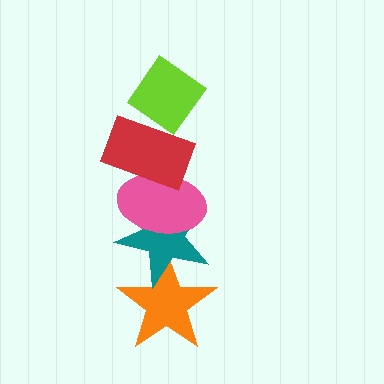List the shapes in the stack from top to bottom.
From top to bottom: the lime diamond, the red rectangle, the pink ellipse, the teal star, the orange star.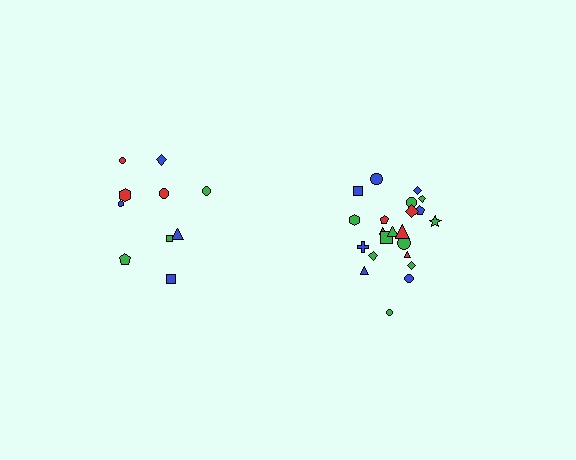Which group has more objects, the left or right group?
The right group.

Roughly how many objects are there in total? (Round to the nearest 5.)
Roughly 30 objects in total.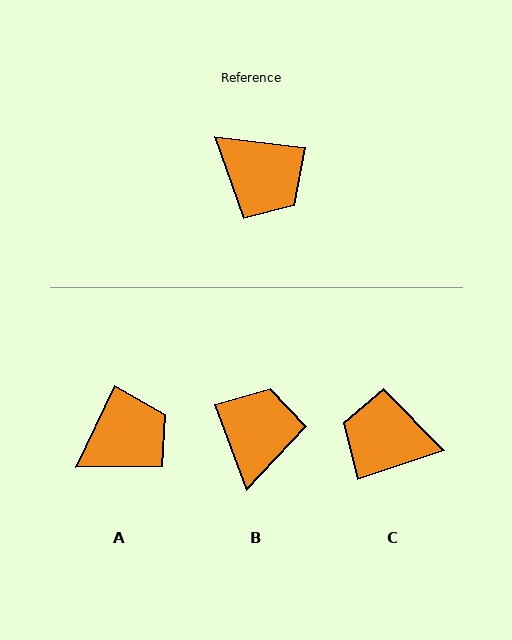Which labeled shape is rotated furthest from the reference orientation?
C, about 155 degrees away.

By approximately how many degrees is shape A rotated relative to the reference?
Approximately 72 degrees counter-clockwise.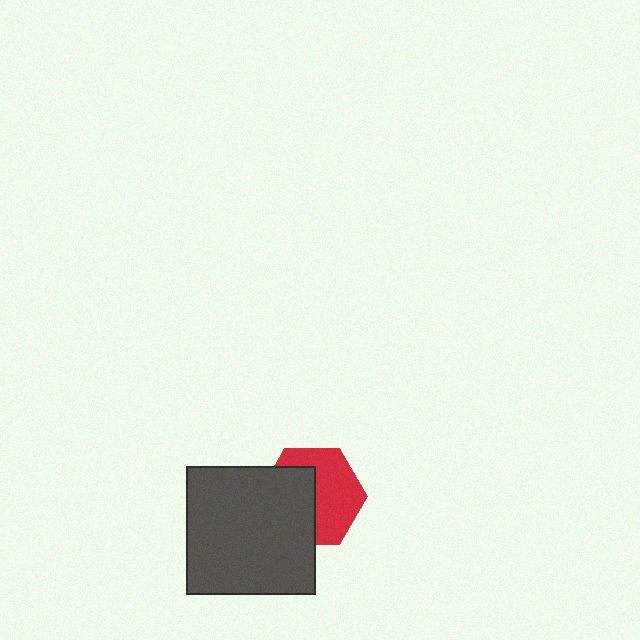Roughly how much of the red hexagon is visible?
About half of it is visible (roughly 54%).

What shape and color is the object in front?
The object in front is a dark gray square.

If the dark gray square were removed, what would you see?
You would see the complete red hexagon.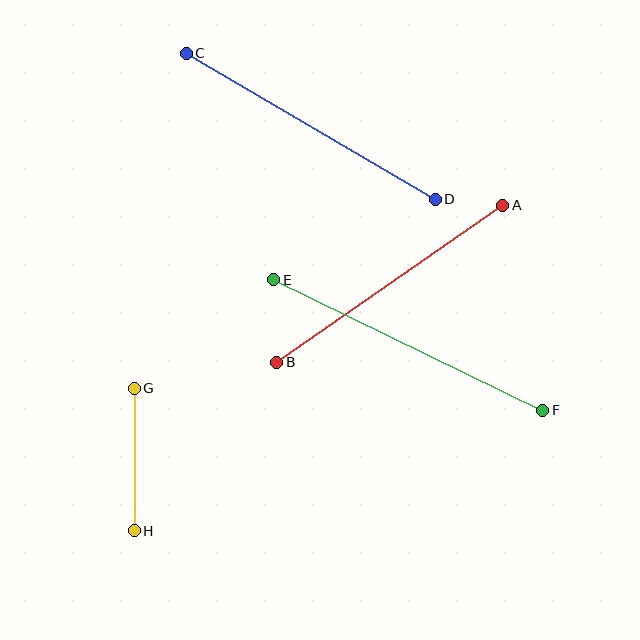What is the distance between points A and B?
The distance is approximately 275 pixels.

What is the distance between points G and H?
The distance is approximately 142 pixels.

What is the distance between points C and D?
The distance is approximately 288 pixels.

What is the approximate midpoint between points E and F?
The midpoint is at approximately (408, 345) pixels.